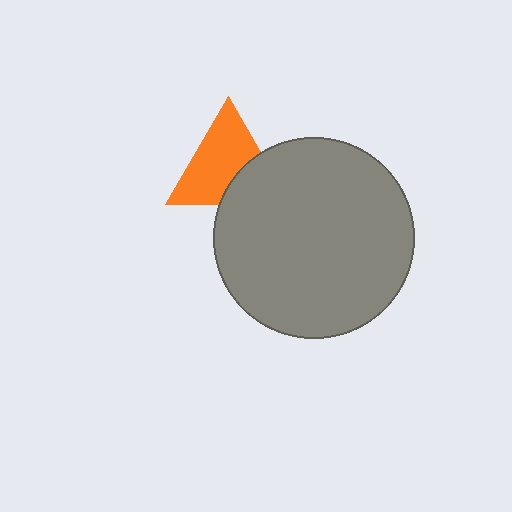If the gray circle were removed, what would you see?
You would see the complete orange triangle.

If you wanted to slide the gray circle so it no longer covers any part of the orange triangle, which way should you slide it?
Slide it toward the lower-right — that is the most direct way to separate the two shapes.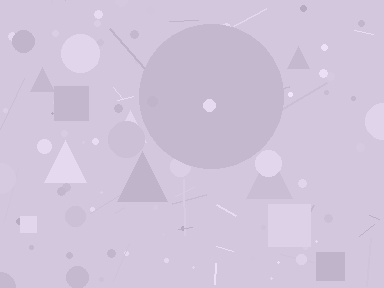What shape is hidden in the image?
A circle is hidden in the image.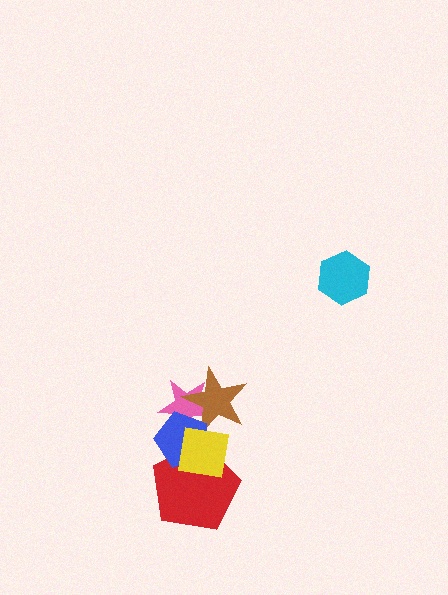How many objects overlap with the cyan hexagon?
0 objects overlap with the cyan hexagon.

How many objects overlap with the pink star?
3 objects overlap with the pink star.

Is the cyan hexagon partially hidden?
No, no other shape covers it.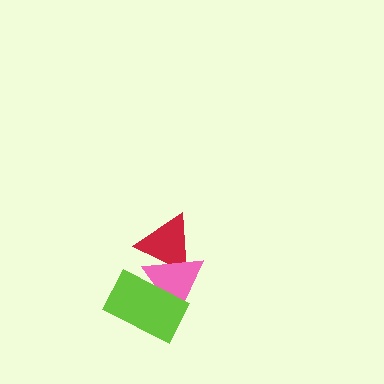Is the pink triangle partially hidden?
Yes, it is partially covered by another shape.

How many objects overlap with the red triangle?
1 object overlaps with the red triangle.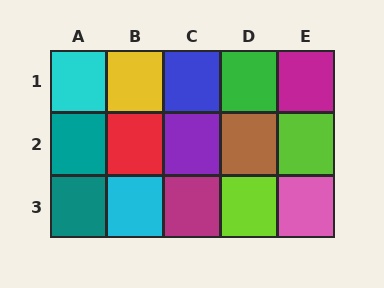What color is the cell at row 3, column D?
Lime.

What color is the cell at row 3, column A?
Teal.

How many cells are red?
1 cell is red.